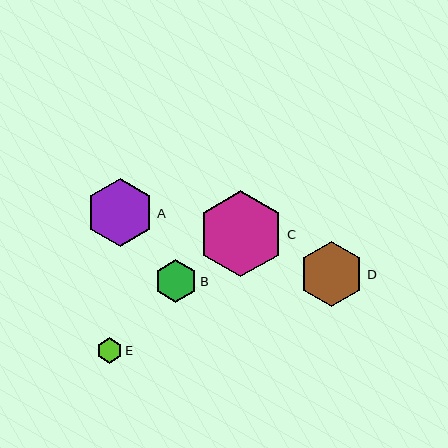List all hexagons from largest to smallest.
From largest to smallest: C, A, D, B, E.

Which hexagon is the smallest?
Hexagon E is the smallest with a size of approximately 25 pixels.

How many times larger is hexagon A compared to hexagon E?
Hexagon A is approximately 2.7 times the size of hexagon E.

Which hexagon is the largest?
Hexagon C is the largest with a size of approximately 86 pixels.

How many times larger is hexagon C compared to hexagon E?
Hexagon C is approximately 3.4 times the size of hexagon E.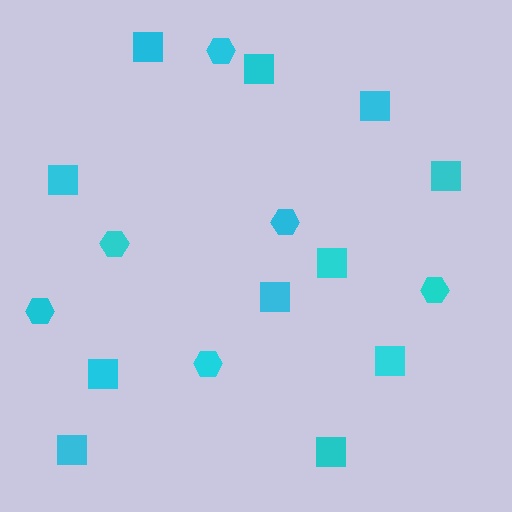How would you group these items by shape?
There are 2 groups: one group of hexagons (6) and one group of squares (11).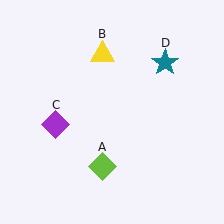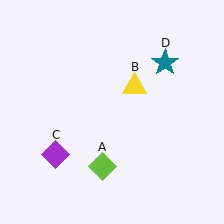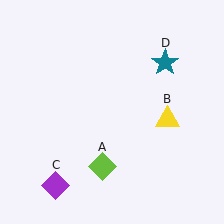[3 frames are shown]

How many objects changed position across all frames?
2 objects changed position: yellow triangle (object B), purple diamond (object C).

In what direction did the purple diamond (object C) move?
The purple diamond (object C) moved down.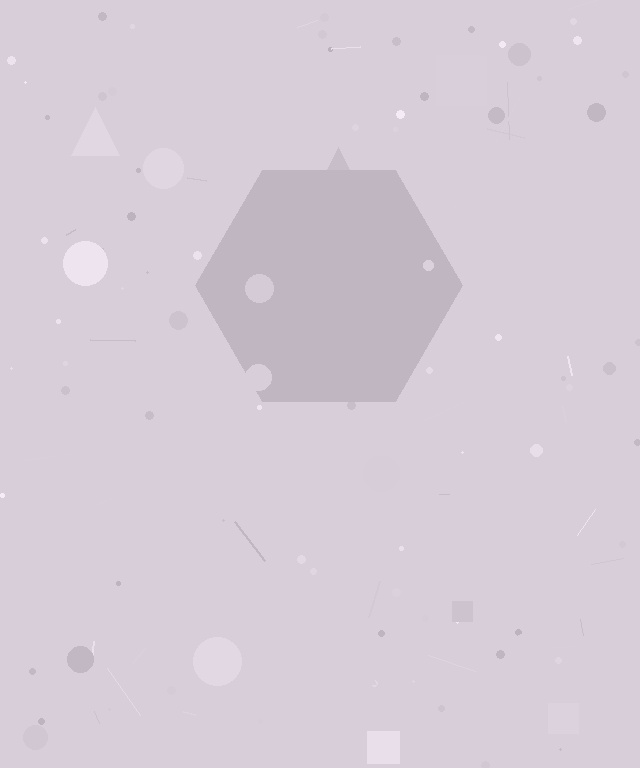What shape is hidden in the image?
A hexagon is hidden in the image.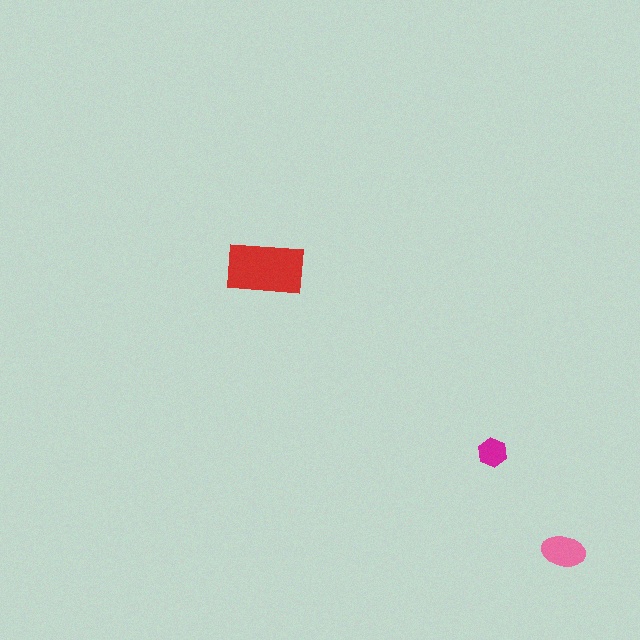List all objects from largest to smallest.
The red rectangle, the pink ellipse, the magenta hexagon.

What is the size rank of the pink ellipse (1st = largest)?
2nd.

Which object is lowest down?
The pink ellipse is bottommost.